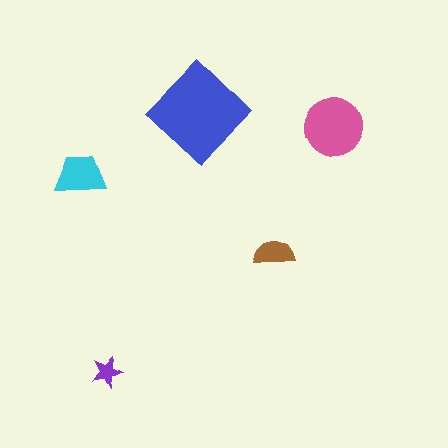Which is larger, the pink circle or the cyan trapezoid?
The pink circle.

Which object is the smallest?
The purple star.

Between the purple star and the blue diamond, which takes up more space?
The blue diamond.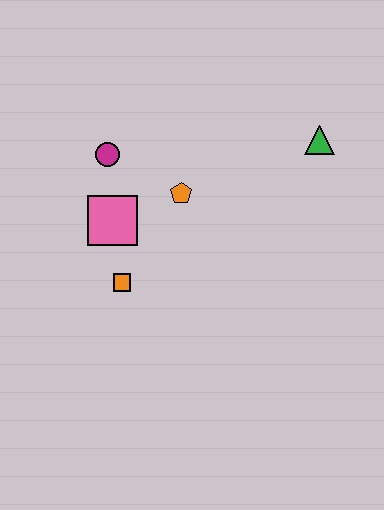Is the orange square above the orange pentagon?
No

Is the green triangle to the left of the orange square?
No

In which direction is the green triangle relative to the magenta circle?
The green triangle is to the right of the magenta circle.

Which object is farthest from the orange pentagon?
The green triangle is farthest from the orange pentagon.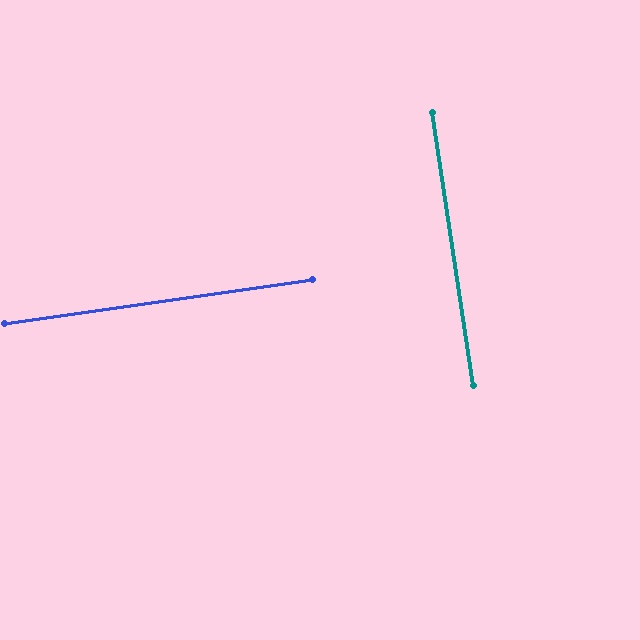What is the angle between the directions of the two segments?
Approximately 90 degrees.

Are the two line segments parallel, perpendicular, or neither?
Perpendicular — they meet at approximately 90°.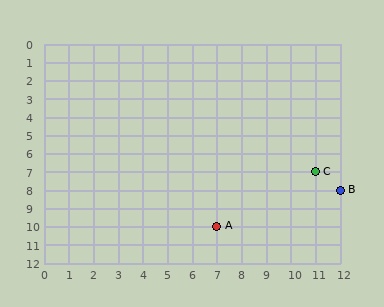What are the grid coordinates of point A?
Point A is at grid coordinates (7, 10).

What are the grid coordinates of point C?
Point C is at grid coordinates (11, 7).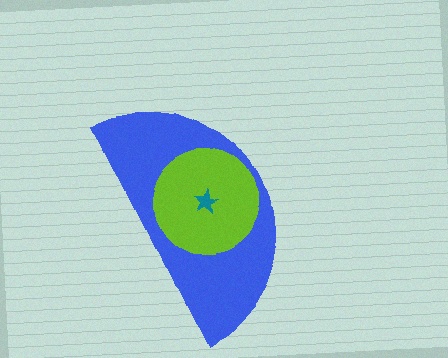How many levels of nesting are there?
3.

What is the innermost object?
The teal star.